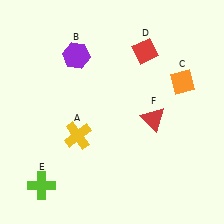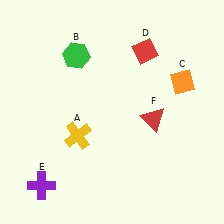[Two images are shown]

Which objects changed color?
B changed from purple to green. E changed from lime to purple.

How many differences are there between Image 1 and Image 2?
There are 2 differences between the two images.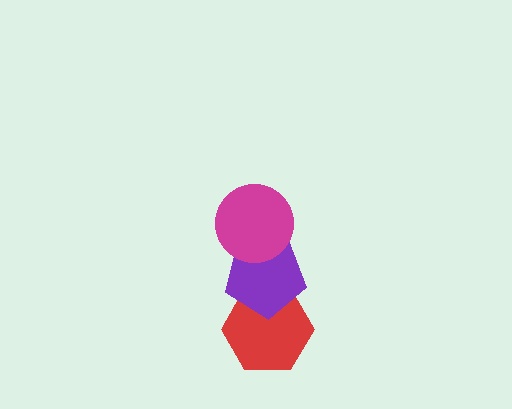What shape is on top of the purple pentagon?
The magenta circle is on top of the purple pentagon.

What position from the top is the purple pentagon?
The purple pentagon is 2nd from the top.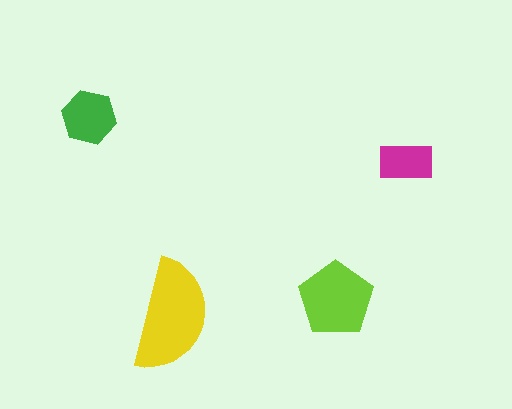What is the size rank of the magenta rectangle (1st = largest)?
4th.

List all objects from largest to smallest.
The yellow semicircle, the lime pentagon, the green hexagon, the magenta rectangle.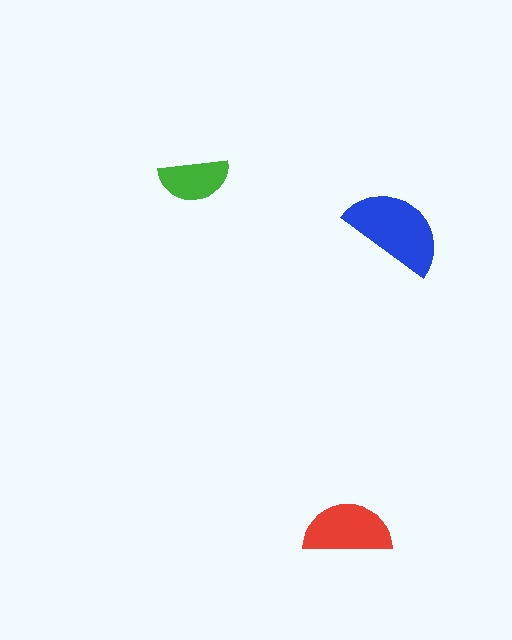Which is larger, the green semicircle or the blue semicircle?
The blue one.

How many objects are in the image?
There are 3 objects in the image.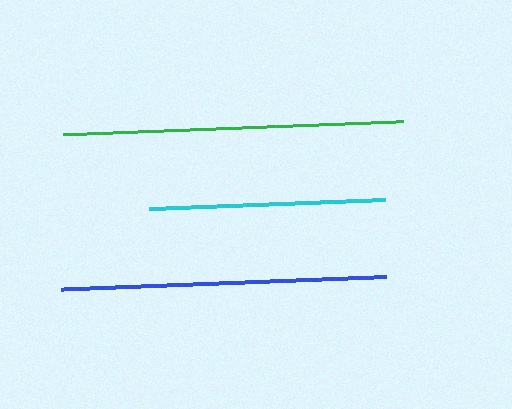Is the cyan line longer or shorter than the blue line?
The blue line is longer than the cyan line.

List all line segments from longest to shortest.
From longest to shortest: green, blue, cyan.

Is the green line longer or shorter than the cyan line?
The green line is longer than the cyan line.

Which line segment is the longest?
The green line is the longest at approximately 340 pixels.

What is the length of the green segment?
The green segment is approximately 340 pixels long.